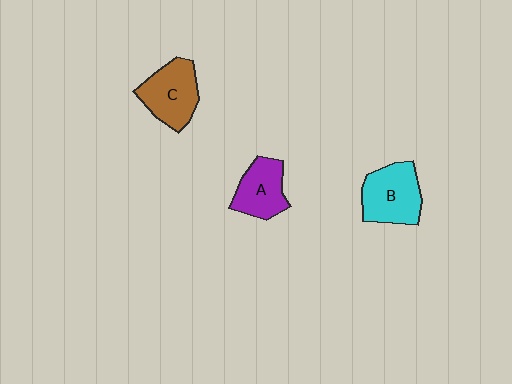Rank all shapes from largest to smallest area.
From largest to smallest: B (cyan), C (brown), A (purple).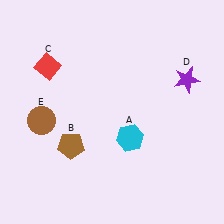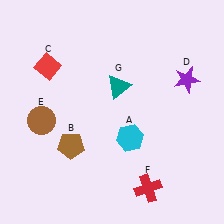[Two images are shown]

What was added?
A red cross (F), a teal triangle (G) were added in Image 2.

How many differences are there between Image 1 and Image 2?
There are 2 differences between the two images.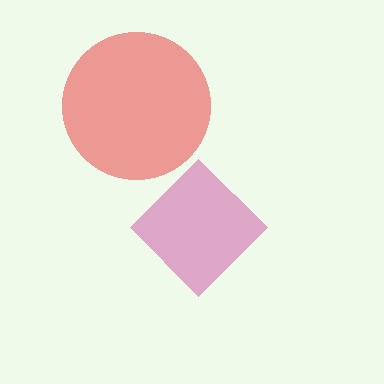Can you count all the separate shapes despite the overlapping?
Yes, there are 2 separate shapes.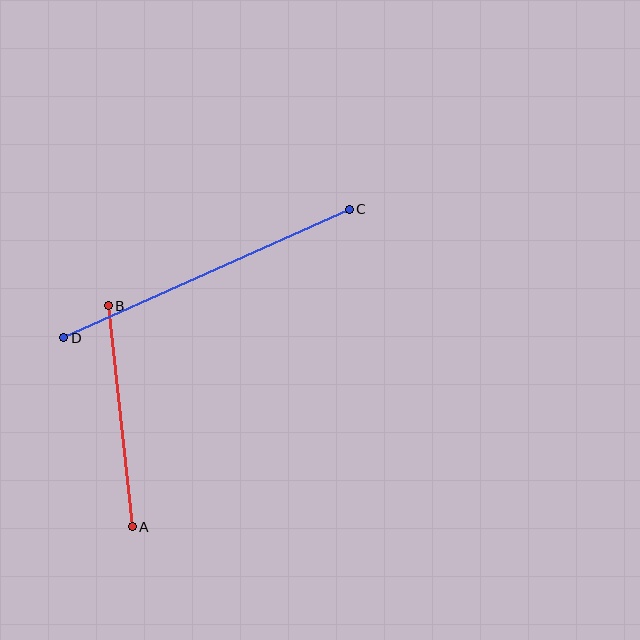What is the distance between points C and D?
The distance is approximately 313 pixels.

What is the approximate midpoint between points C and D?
The midpoint is at approximately (206, 273) pixels.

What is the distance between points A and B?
The distance is approximately 222 pixels.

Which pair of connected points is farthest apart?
Points C and D are farthest apart.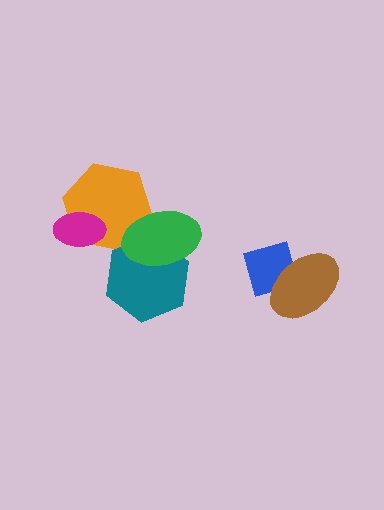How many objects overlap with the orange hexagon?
3 objects overlap with the orange hexagon.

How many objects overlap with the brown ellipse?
1 object overlaps with the brown ellipse.